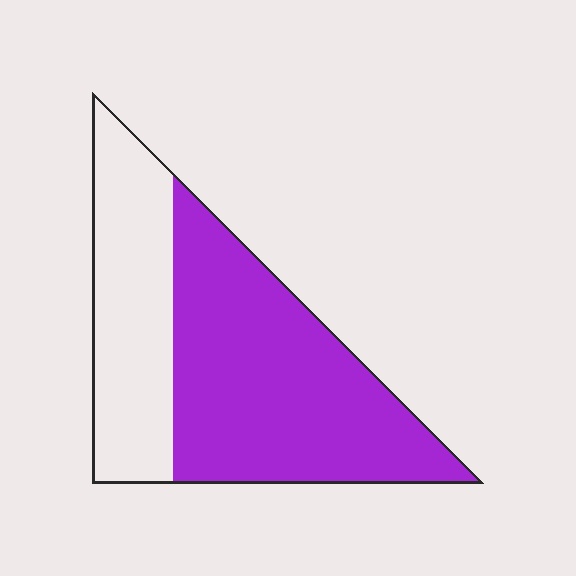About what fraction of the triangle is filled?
About five eighths (5/8).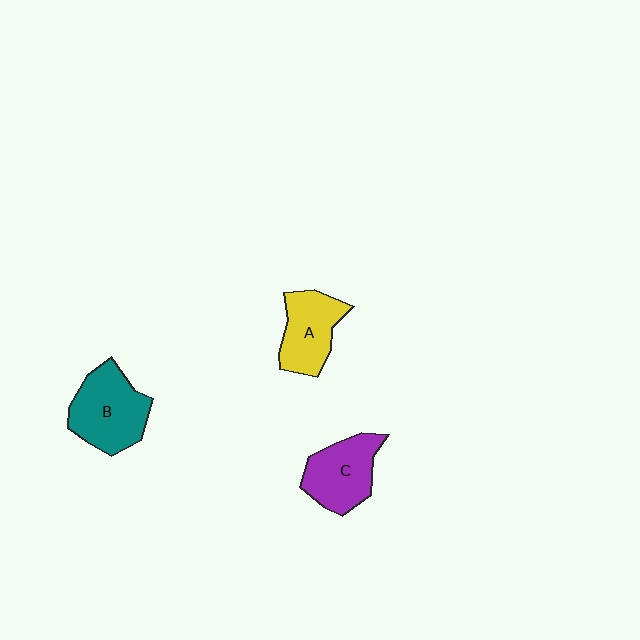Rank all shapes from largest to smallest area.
From largest to smallest: B (teal), C (purple), A (yellow).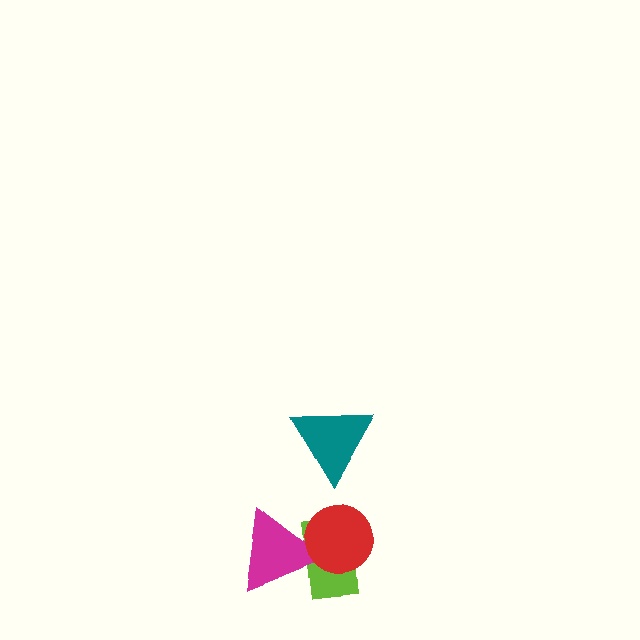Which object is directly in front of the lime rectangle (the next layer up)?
The magenta triangle is directly in front of the lime rectangle.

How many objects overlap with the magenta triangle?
2 objects overlap with the magenta triangle.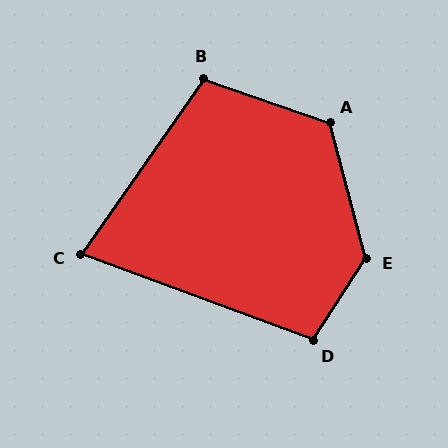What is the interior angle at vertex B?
Approximately 106 degrees (obtuse).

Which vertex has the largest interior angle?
E, at approximately 132 degrees.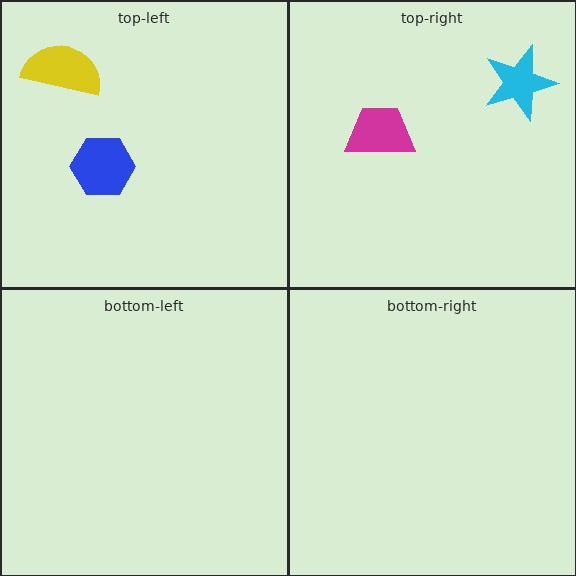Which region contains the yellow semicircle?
The top-left region.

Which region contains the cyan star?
The top-right region.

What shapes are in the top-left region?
The blue hexagon, the yellow semicircle.